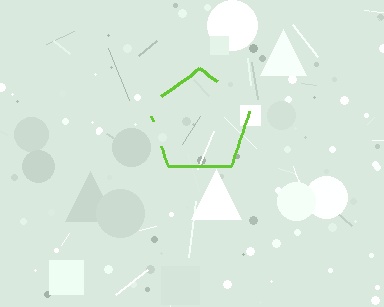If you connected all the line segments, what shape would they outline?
They would outline a pentagon.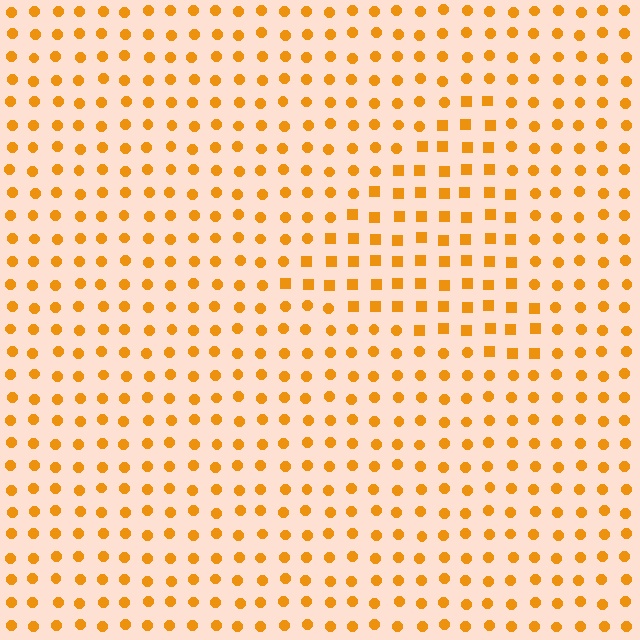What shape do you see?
I see a triangle.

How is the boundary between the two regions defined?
The boundary is defined by a change in element shape: squares inside vs. circles outside. All elements share the same color and spacing.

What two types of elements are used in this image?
The image uses squares inside the triangle region and circles outside it.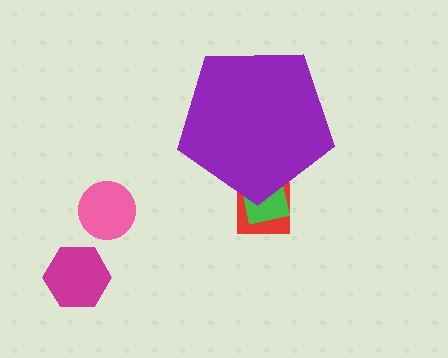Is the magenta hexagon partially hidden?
No, the magenta hexagon is fully visible.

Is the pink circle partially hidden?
No, the pink circle is fully visible.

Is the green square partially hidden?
Yes, the green square is partially hidden behind the purple pentagon.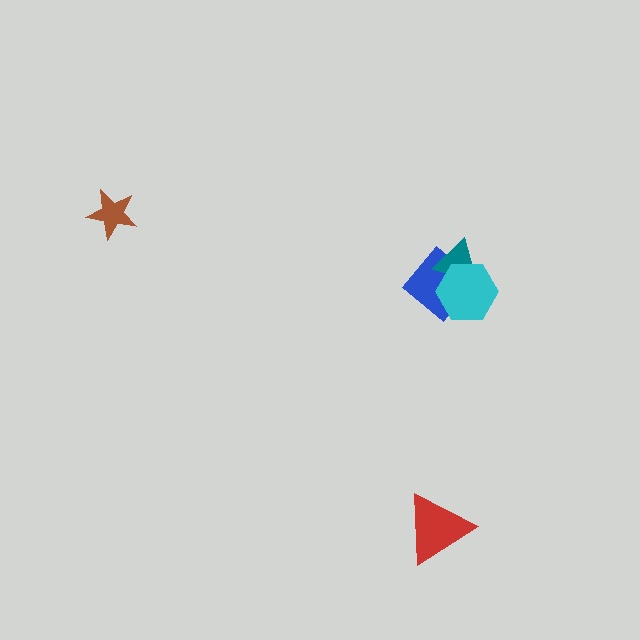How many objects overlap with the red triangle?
0 objects overlap with the red triangle.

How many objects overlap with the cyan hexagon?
2 objects overlap with the cyan hexagon.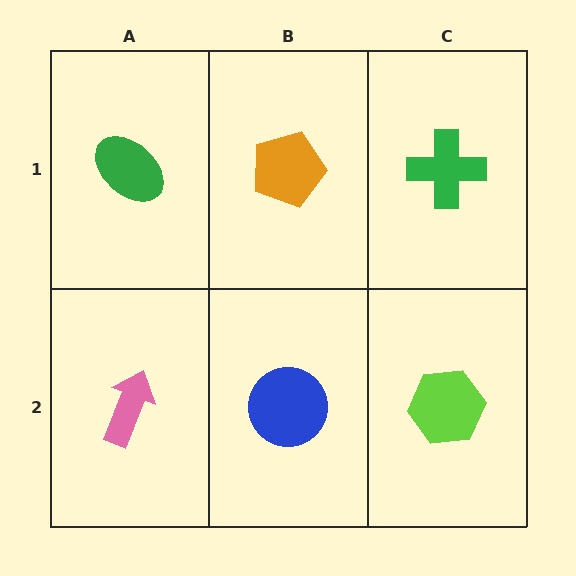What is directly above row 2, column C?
A green cross.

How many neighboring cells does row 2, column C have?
2.